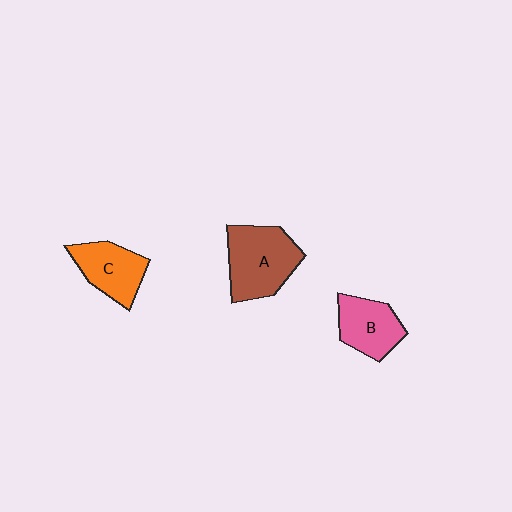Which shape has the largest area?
Shape A (brown).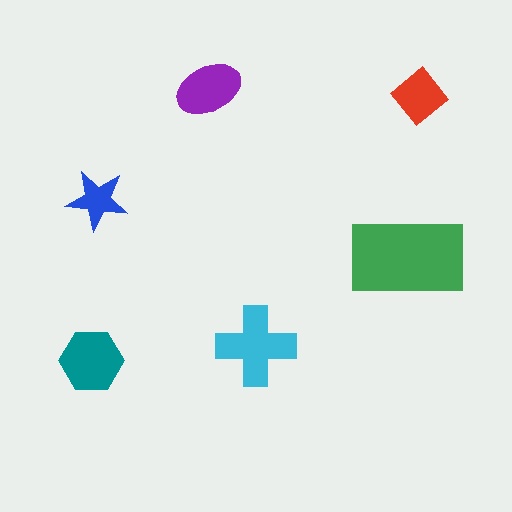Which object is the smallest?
The blue star.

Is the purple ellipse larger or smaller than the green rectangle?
Smaller.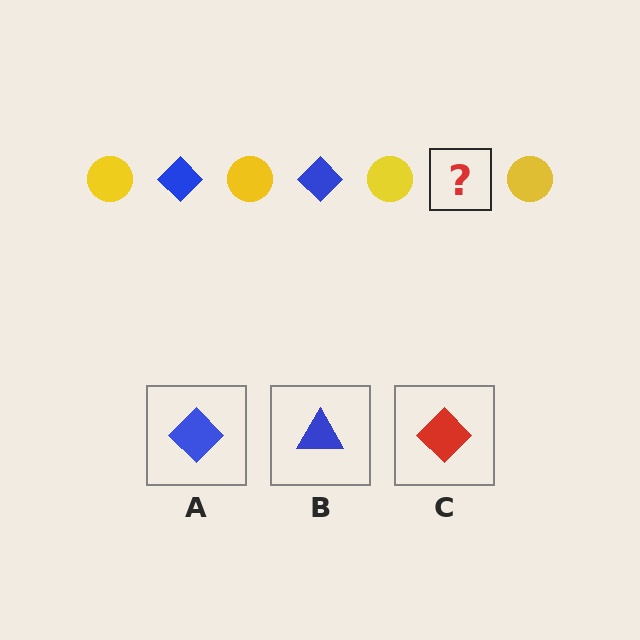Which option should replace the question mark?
Option A.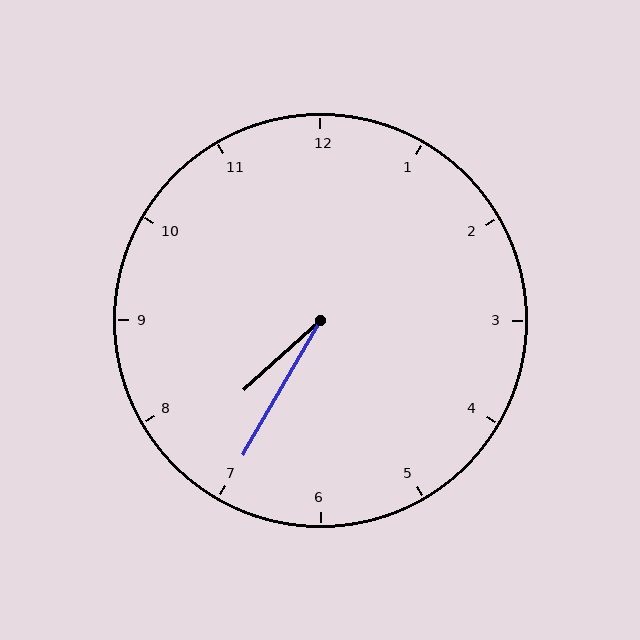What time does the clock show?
7:35.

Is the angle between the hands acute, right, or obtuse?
It is acute.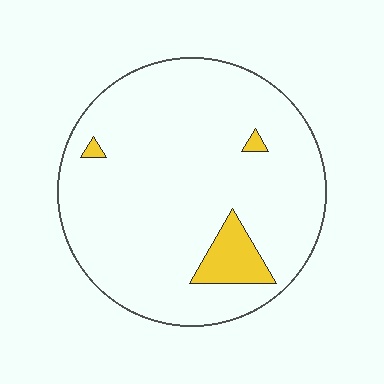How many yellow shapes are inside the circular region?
3.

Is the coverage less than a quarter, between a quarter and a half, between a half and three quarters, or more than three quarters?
Less than a quarter.